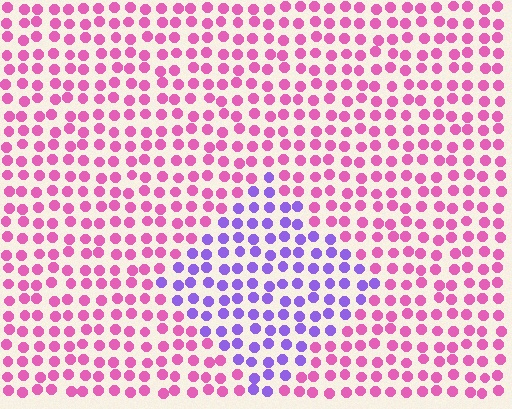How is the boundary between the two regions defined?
The boundary is defined purely by a slight shift in hue (about 57 degrees). Spacing, size, and orientation are identical on both sides.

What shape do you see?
I see a diamond.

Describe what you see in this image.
The image is filled with small pink elements in a uniform arrangement. A diamond-shaped region is visible where the elements are tinted to a slightly different hue, forming a subtle color boundary.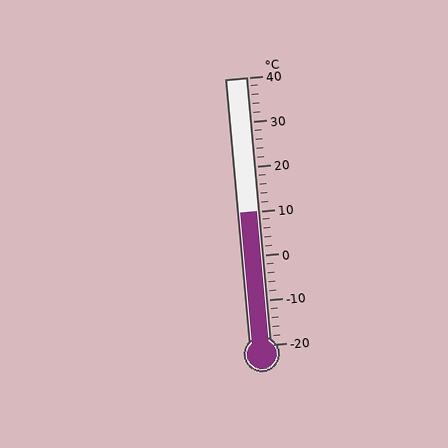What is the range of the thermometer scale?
The thermometer scale ranges from -20°C to 40°C.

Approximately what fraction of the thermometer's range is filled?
The thermometer is filled to approximately 50% of its range.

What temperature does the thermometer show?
The thermometer shows approximately 10°C.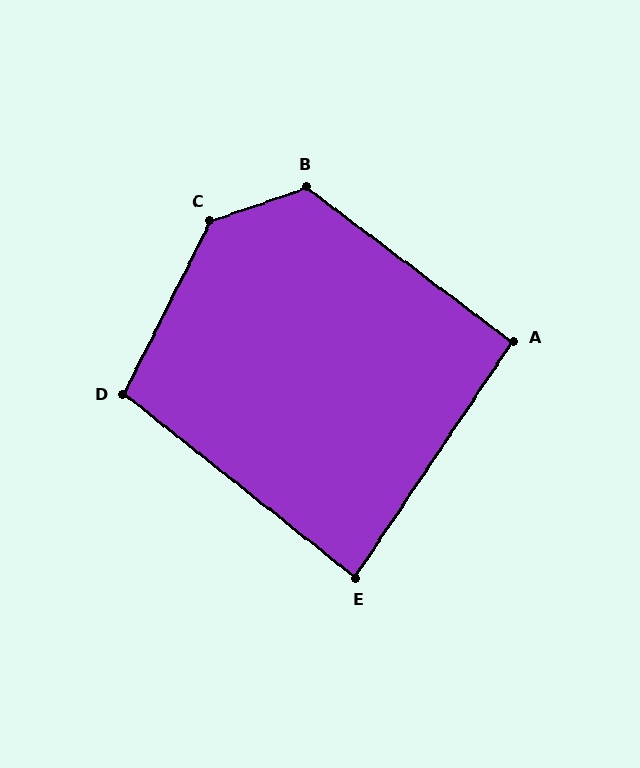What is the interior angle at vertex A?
Approximately 93 degrees (approximately right).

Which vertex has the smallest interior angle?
E, at approximately 85 degrees.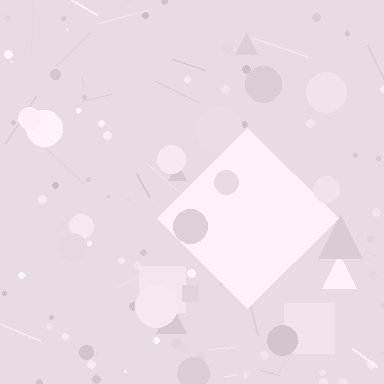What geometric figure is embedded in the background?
A diamond is embedded in the background.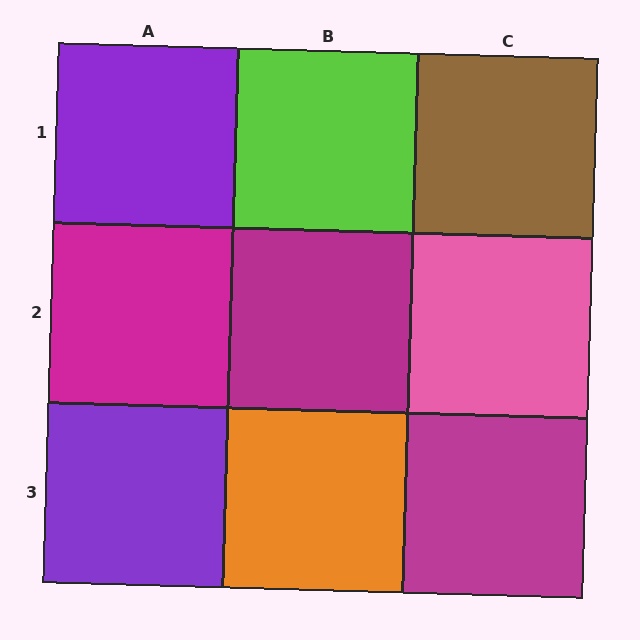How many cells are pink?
1 cell is pink.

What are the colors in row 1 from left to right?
Purple, lime, brown.